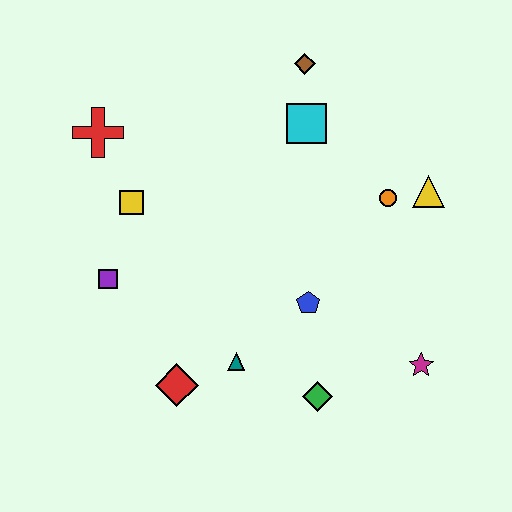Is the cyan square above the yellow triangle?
Yes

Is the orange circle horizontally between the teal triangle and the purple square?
No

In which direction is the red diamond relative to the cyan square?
The red diamond is below the cyan square.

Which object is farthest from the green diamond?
The red cross is farthest from the green diamond.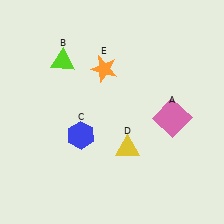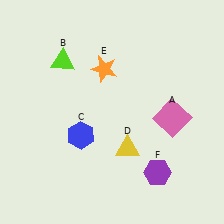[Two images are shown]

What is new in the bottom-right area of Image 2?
A purple hexagon (F) was added in the bottom-right area of Image 2.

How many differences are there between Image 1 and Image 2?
There is 1 difference between the two images.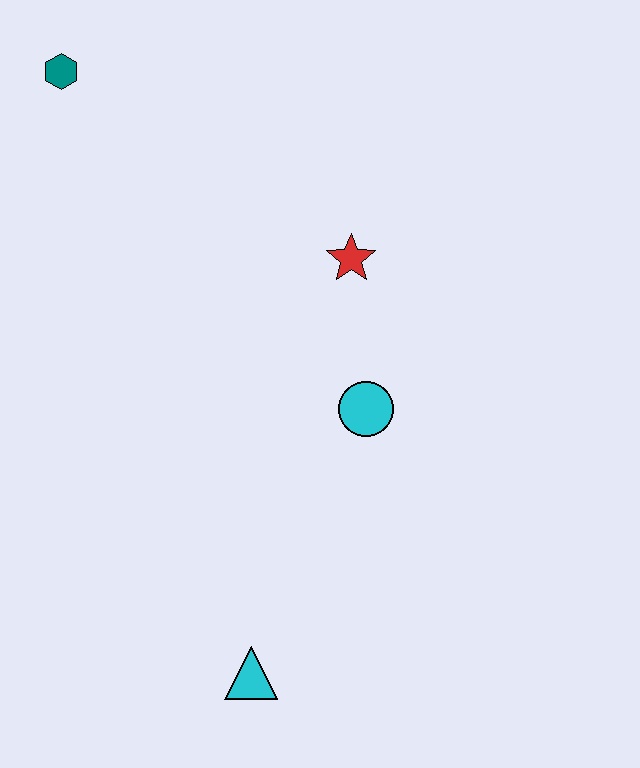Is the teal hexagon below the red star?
No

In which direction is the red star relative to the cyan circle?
The red star is above the cyan circle.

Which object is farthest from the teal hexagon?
The cyan triangle is farthest from the teal hexagon.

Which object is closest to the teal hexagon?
The red star is closest to the teal hexagon.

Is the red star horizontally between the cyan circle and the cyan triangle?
Yes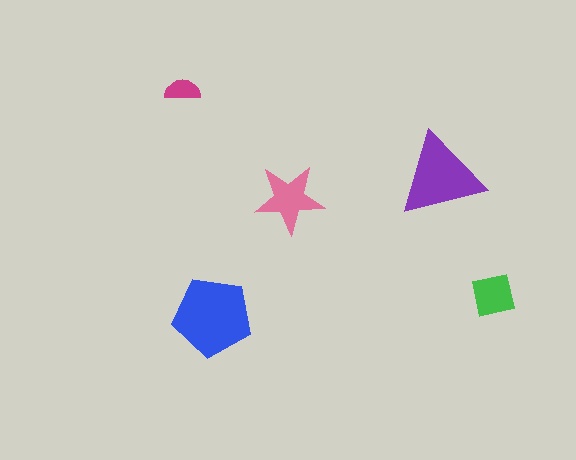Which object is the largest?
The blue pentagon.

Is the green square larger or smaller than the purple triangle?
Smaller.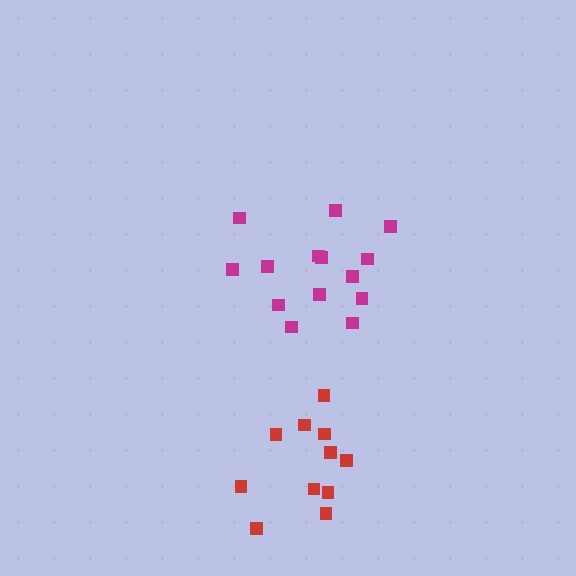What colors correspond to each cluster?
The clusters are colored: magenta, red.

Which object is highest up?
The magenta cluster is topmost.